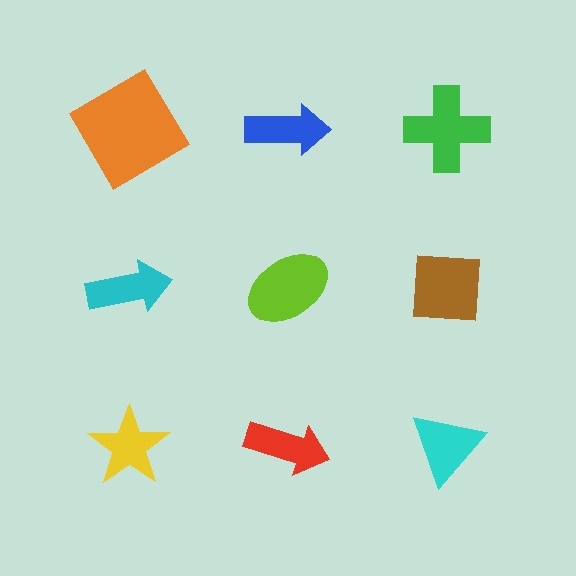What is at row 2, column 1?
A cyan arrow.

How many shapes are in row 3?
3 shapes.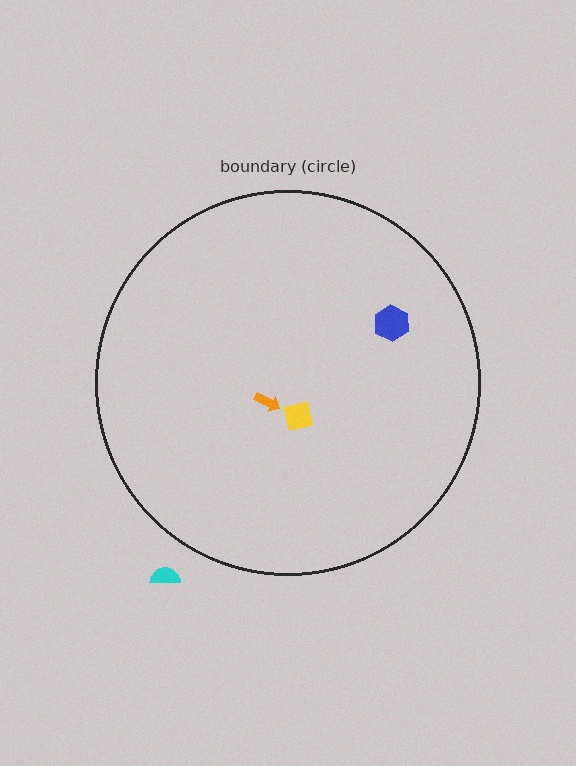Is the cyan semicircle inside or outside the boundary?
Outside.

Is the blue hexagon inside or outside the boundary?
Inside.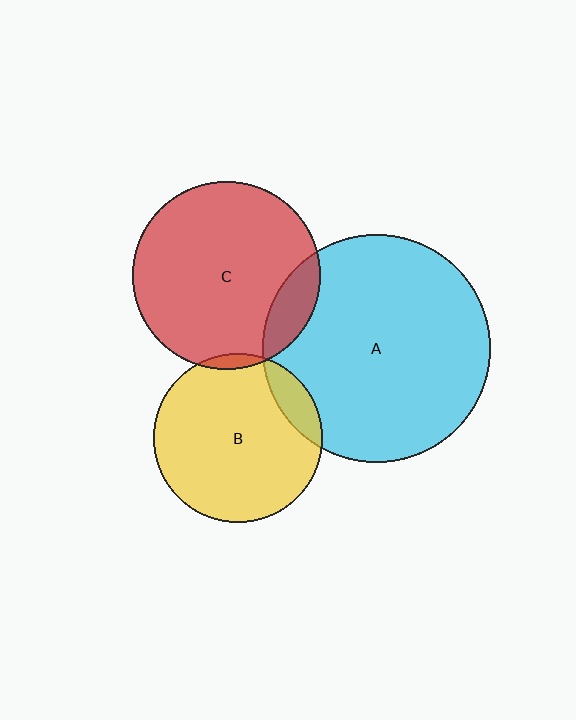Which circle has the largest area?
Circle A (cyan).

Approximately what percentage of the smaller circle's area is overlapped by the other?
Approximately 10%.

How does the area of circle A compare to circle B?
Approximately 1.8 times.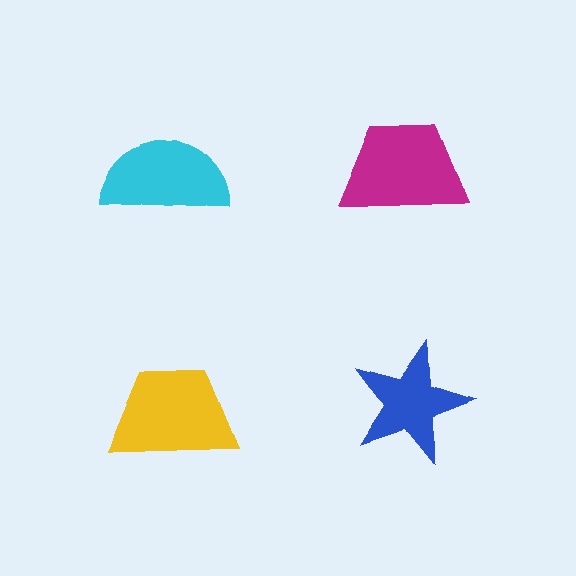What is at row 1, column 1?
A cyan semicircle.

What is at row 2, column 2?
A blue star.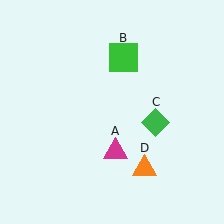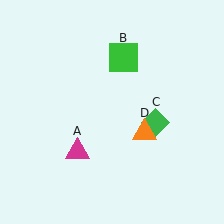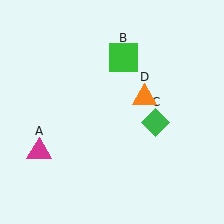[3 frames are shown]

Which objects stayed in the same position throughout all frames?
Green square (object B) and green diamond (object C) remained stationary.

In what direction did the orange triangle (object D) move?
The orange triangle (object D) moved up.